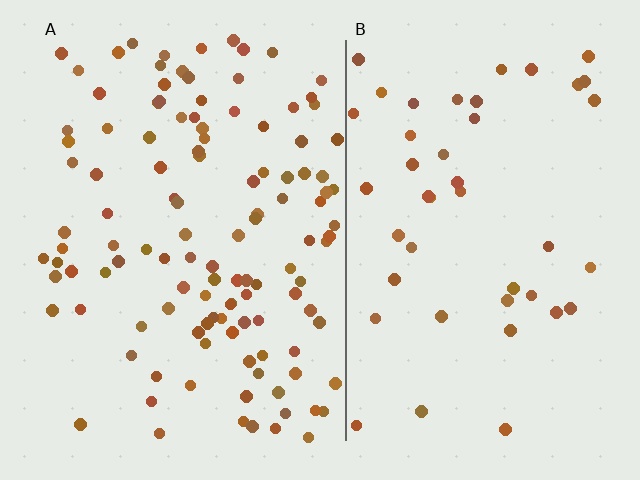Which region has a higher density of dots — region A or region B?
A (the left).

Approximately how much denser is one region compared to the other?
Approximately 2.7× — region A over region B.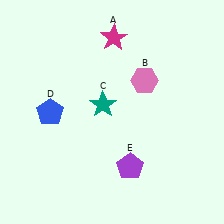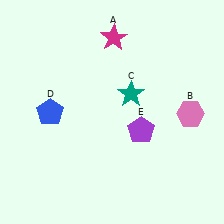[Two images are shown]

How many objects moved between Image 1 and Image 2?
3 objects moved between the two images.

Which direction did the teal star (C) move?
The teal star (C) moved right.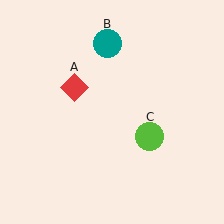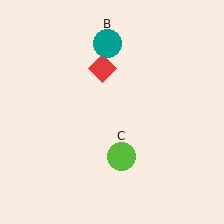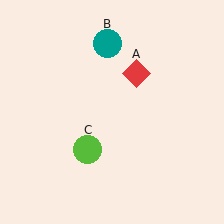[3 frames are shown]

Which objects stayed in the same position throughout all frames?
Teal circle (object B) remained stationary.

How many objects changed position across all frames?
2 objects changed position: red diamond (object A), lime circle (object C).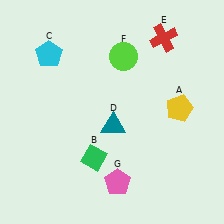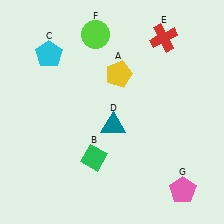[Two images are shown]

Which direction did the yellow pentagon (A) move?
The yellow pentagon (A) moved left.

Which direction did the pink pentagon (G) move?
The pink pentagon (G) moved right.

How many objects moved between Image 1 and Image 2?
3 objects moved between the two images.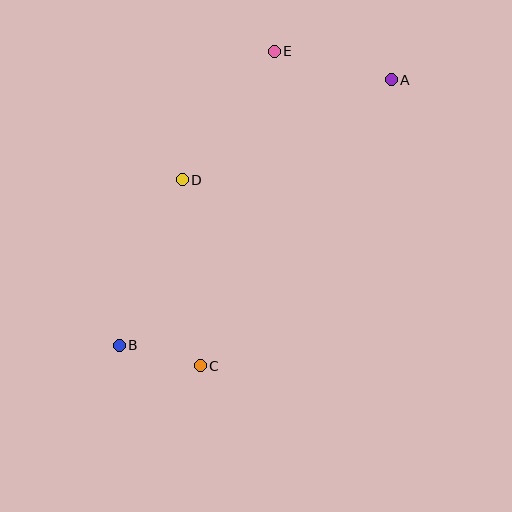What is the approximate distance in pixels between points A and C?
The distance between A and C is approximately 344 pixels.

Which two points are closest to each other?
Points B and C are closest to each other.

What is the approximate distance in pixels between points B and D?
The distance between B and D is approximately 177 pixels.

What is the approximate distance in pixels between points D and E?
The distance between D and E is approximately 158 pixels.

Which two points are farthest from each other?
Points A and B are farthest from each other.